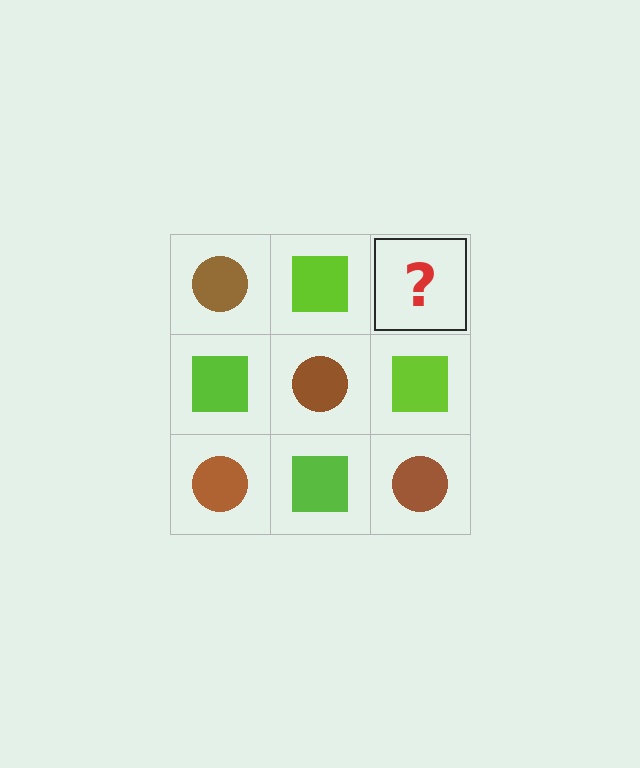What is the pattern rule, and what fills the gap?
The rule is that it alternates brown circle and lime square in a checkerboard pattern. The gap should be filled with a brown circle.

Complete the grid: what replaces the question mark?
The question mark should be replaced with a brown circle.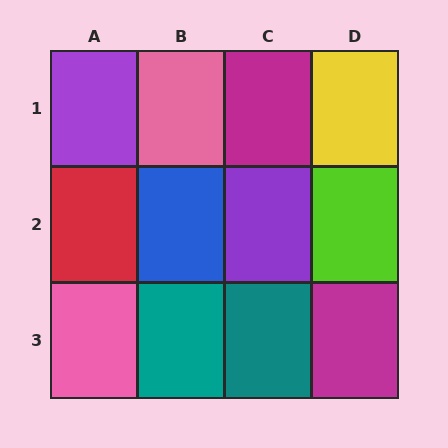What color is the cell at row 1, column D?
Yellow.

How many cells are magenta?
2 cells are magenta.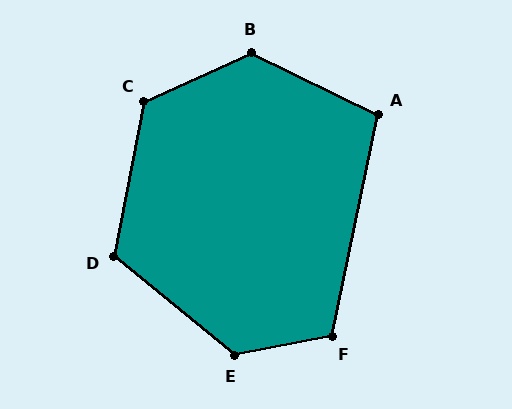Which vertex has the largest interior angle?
E, at approximately 130 degrees.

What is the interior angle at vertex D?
Approximately 118 degrees (obtuse).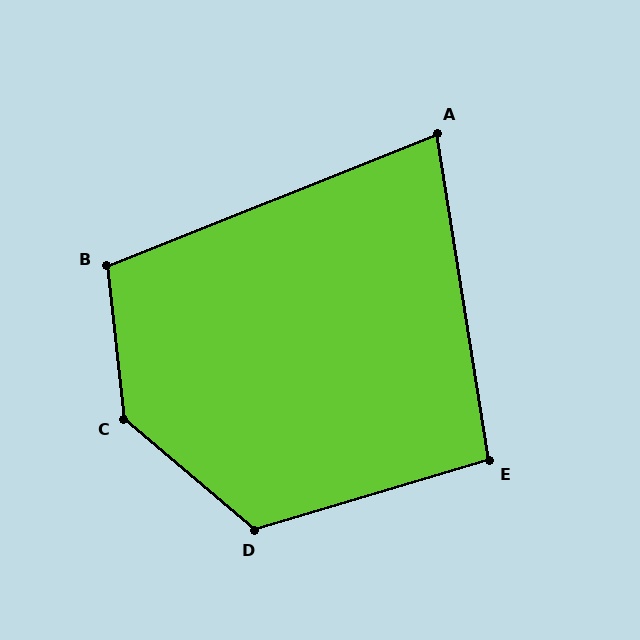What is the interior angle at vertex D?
Approximately 123 degrees (obtuse).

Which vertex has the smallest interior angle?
A, at approximately 77 degrees.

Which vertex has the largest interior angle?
C, at approximately 136 degrees.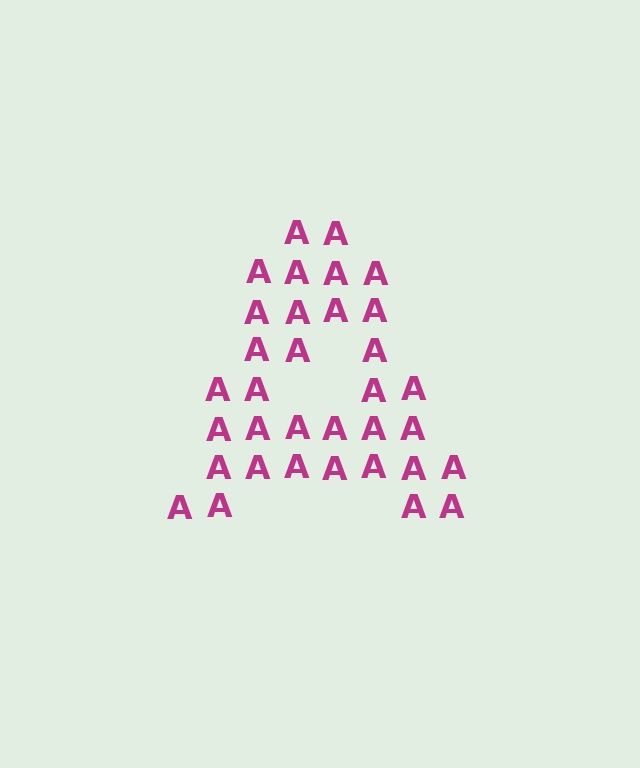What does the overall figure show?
The overall figure shows the letter A.